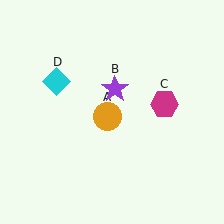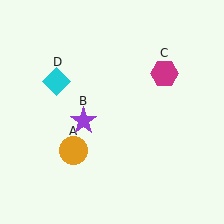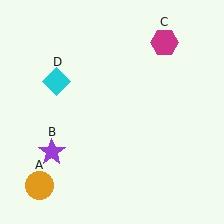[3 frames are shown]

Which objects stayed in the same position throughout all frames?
Cyan diamond (object D) remained stationary.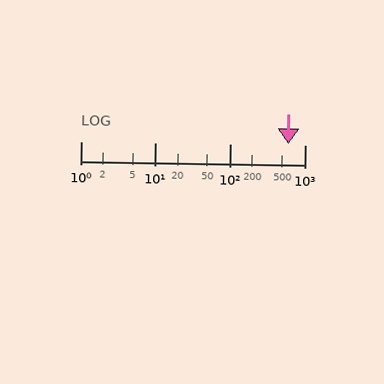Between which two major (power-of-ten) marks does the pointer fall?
The pointer is between 100 and 1000.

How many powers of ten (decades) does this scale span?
The scale spans 3 decades, from 1 to 1000.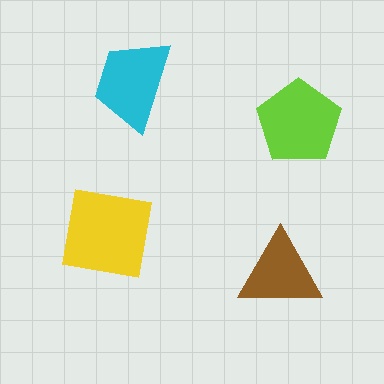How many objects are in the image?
There are 4 objects in the image.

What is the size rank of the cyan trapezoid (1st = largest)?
3rd.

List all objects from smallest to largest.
The brown triangle, the cyan trapezoid, the lime pentagon, the yellow square.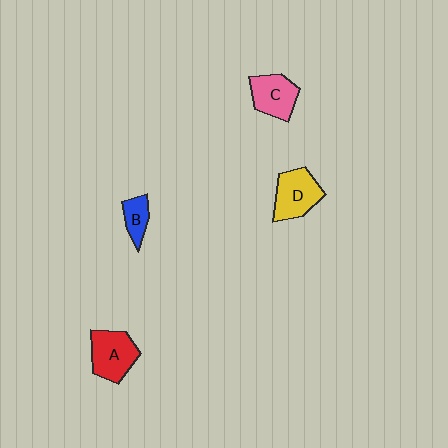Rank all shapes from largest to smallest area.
From largest to smallest: A (red), D (yellow), C (pink), B (blue).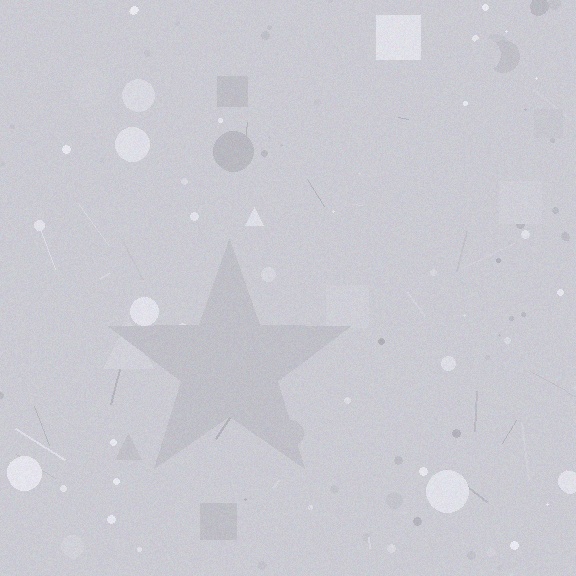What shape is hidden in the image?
A star is hidden in the image.